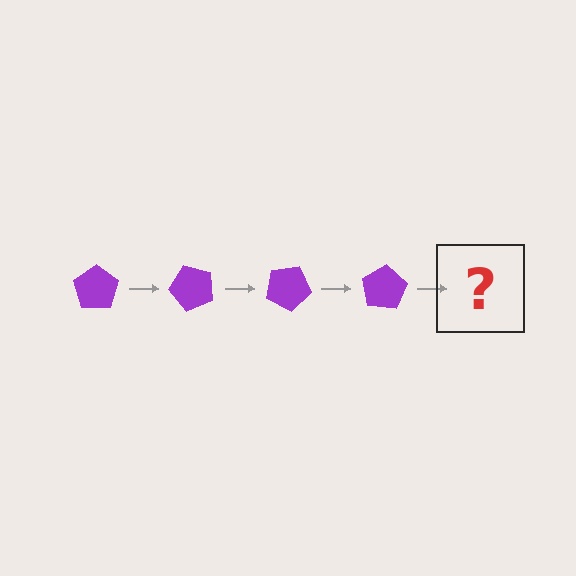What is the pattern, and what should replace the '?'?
The pattern is that the pentagon rotates 50 degrees each step. The '?' should be a purple pentagon rotated 200 degrees.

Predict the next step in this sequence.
The next step is a purple pentagon rotated 200 degrees.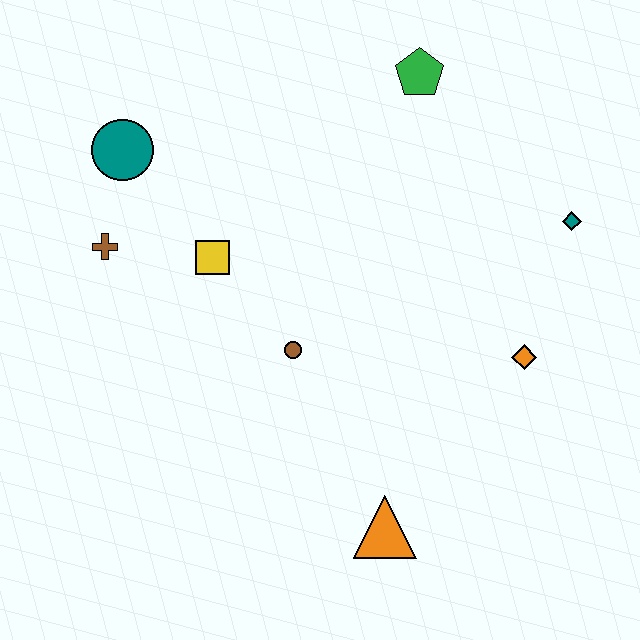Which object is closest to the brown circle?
The yellow square is closest to the brown circle.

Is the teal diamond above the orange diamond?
Yes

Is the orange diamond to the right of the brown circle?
Yes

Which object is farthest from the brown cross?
The teal diamond is farthest from the brown cross.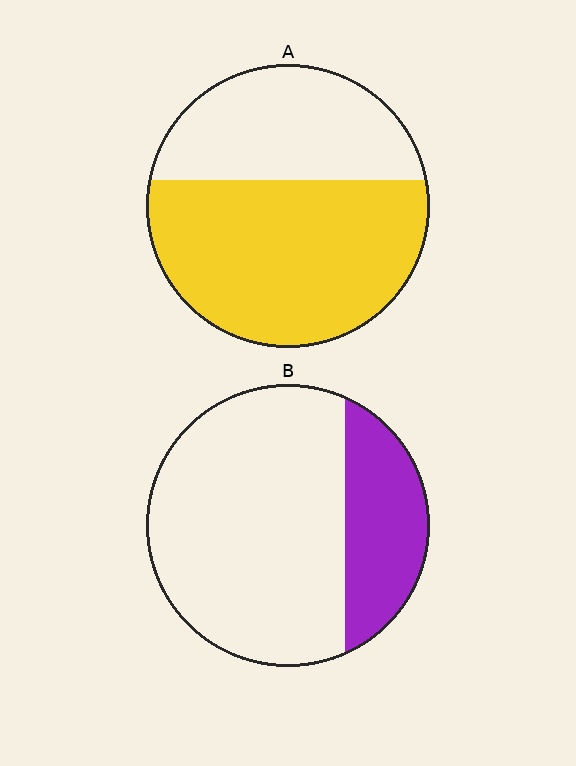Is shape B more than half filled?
No.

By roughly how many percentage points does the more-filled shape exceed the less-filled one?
By roughly 35 percentage points (A over B).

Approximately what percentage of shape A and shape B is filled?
A is approximately 60% and B is approximately 25%.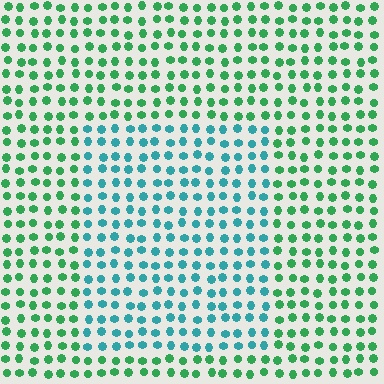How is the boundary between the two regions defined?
The boundary is defined purely by a slight shift in hue (about 44 degrees). Spacing, size, and orientation are identical on both sides.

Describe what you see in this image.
The image is filled with small green elements in a uniform arrangement. A rectangle-shaped region is visible where the elements are tinted to a slightly different hue, forming a subtle color boundary.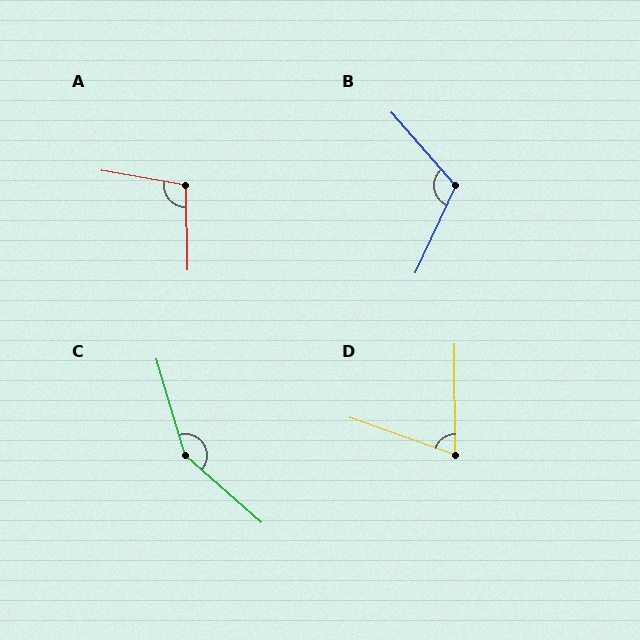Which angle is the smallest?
D, at approximately 70 degrees.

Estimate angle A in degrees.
Approximately 101 degrees.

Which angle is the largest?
C, at approximately 148 degrees.